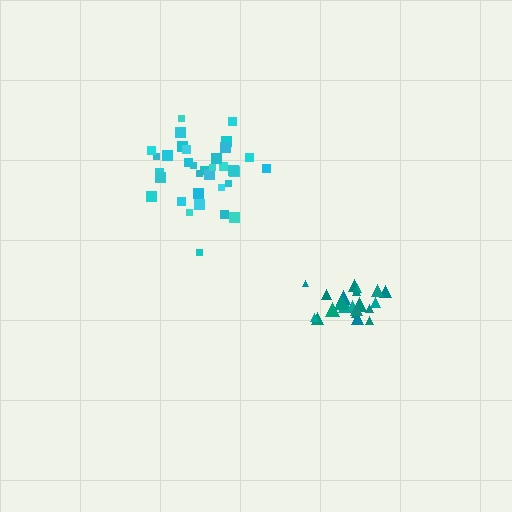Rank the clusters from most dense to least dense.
cyan, teal.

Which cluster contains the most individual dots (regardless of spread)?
Cyan (34).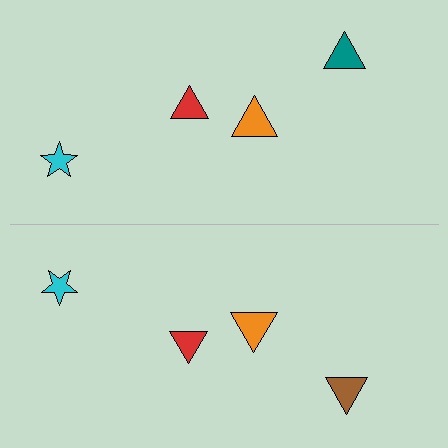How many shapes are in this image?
There are 8 shapes in this image.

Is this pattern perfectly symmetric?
No, the pattern is not perfectly symmetric. The brown triangle on the bottom side breaks the symmetry — its mirror counterpart is teal.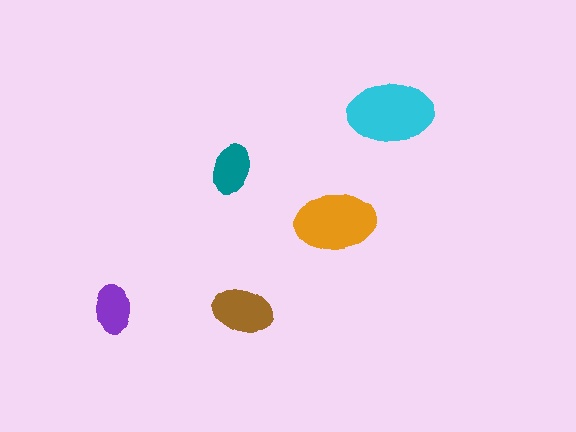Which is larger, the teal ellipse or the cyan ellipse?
The cyan one.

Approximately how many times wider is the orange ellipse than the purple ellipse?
About 1.5 times wider.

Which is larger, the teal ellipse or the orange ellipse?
The orange one.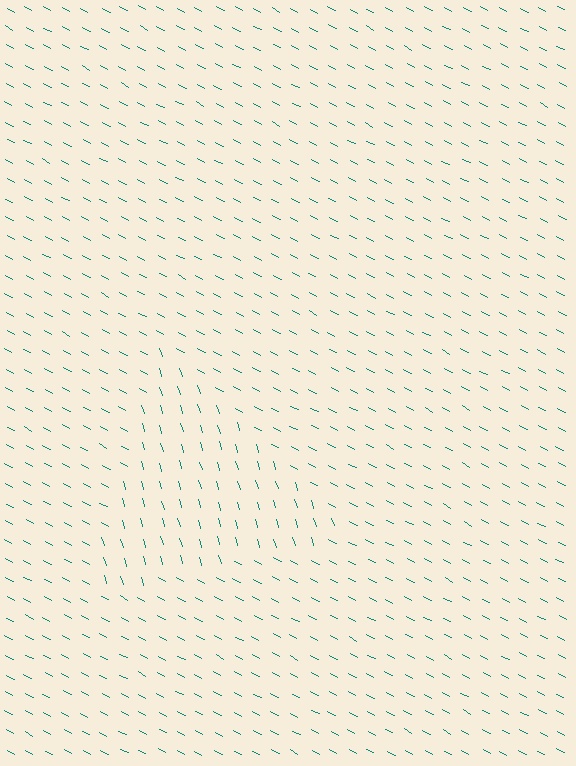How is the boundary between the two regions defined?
The boundary is defined purely by a change in line orientation (approximately 45 degrees difference). All lines are the same color and thickness.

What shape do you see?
I see a triangle.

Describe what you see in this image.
The image is filled with small teal line segments. A triangle region in the image has lines oriented differently from the surrounding lines, creating a visible texture boundary.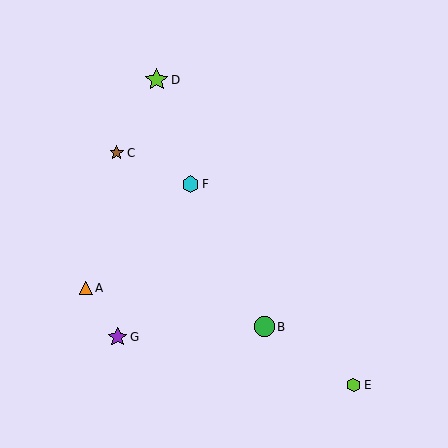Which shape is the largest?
The lime star (labeled D) is the largest.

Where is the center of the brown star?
The center of the brown star is at (117, 153).